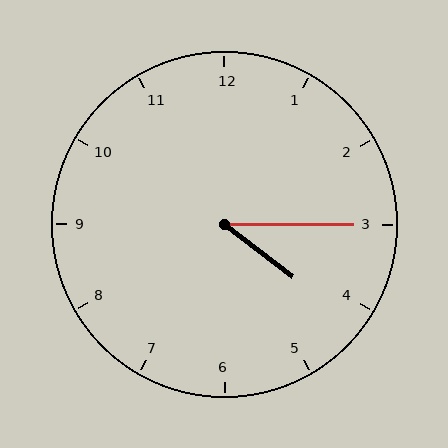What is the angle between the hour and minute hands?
Approximately 38 degrees.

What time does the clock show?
4:15.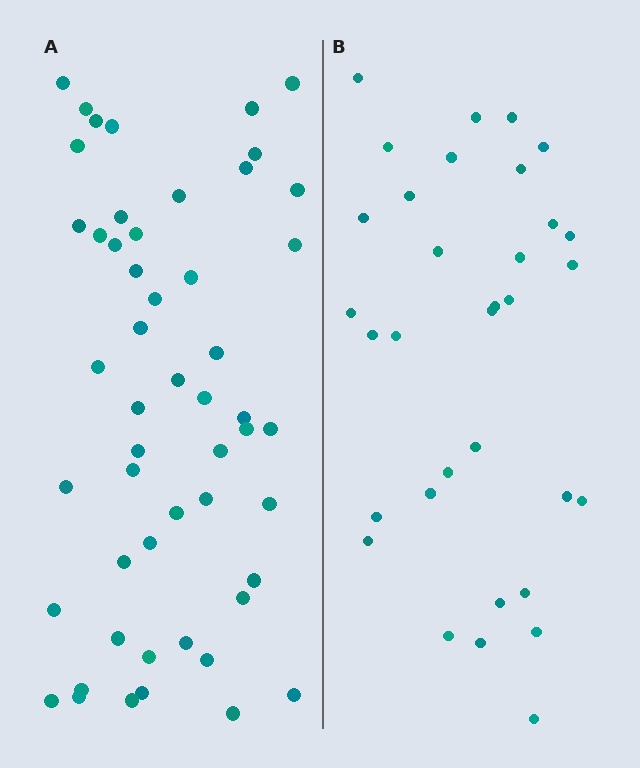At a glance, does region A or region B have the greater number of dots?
Region A (the left region) has more dots.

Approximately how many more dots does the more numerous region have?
Region A has approximately 20 more dots than region B.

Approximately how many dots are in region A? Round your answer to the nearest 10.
About 50 dots. (The exact count is 52, which rounds to 50.)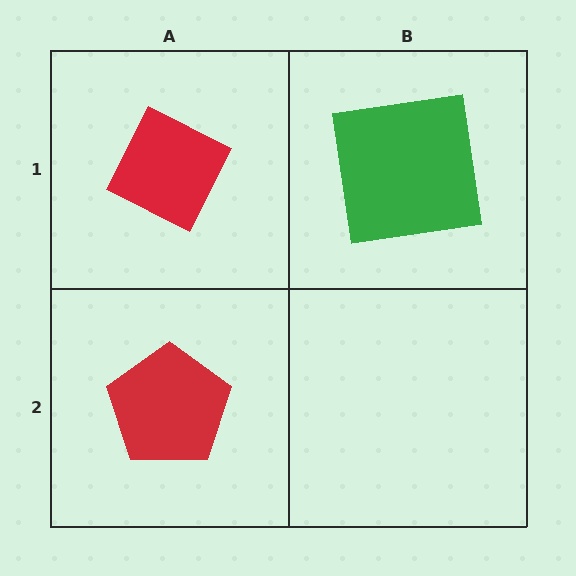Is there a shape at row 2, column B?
No, that cell is empty.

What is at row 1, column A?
A red diamond.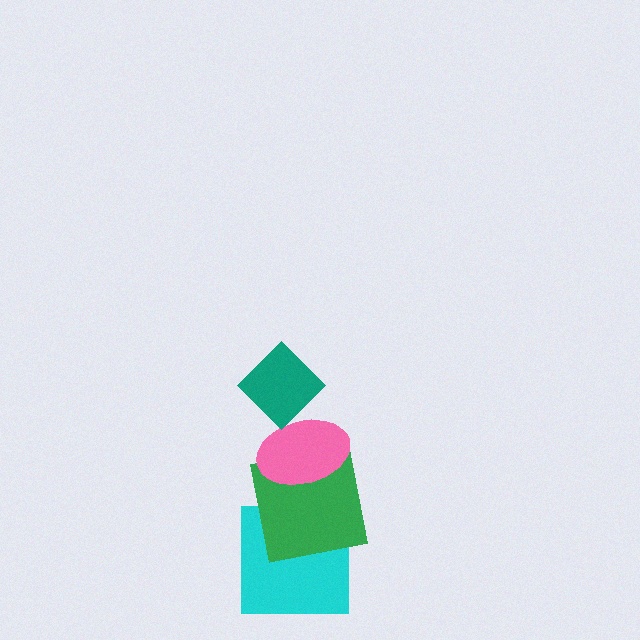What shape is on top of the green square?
The pink ellipse is on top of the green square.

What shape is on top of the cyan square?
The green square is on top of the cyan square.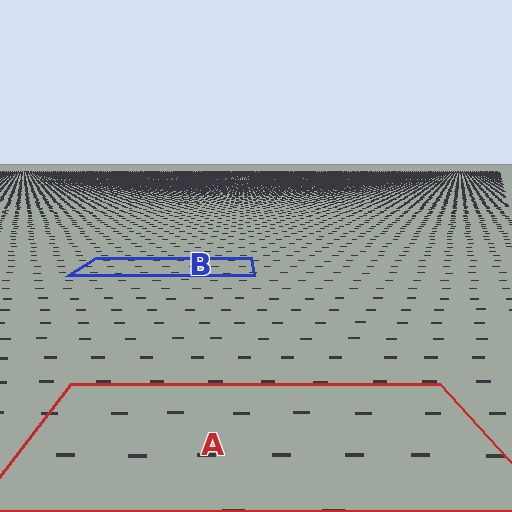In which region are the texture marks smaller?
The texture marks are smaller in region B, because it is farther away.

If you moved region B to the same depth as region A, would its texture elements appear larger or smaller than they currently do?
They would appear larger. At a closer depth, the same texture elements are projected at a bigger on-screen size.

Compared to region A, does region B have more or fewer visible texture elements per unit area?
Region B has more texture elements per unit area — they are packed more densely because it is farther away.